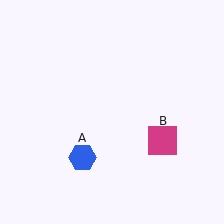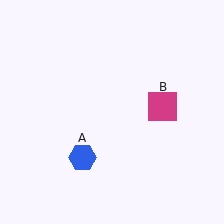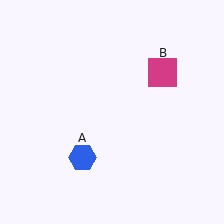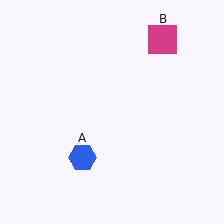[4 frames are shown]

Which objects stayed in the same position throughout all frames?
Blue hexagon (object A) remained stationary.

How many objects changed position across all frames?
1 object changed position: magenta square (object B).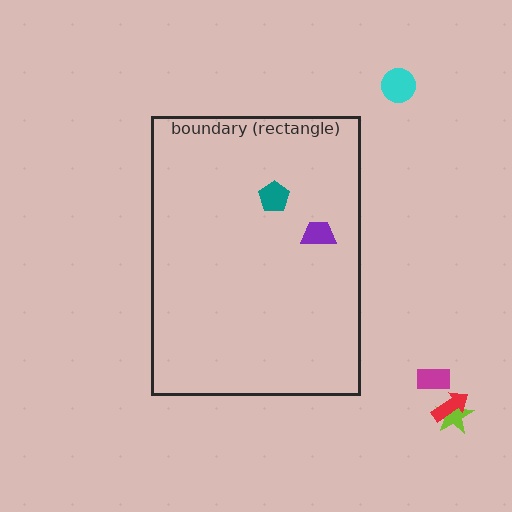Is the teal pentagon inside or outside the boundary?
Inside.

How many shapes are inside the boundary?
2 inside, 4 outside.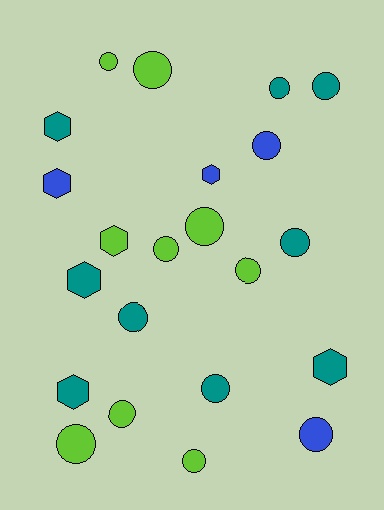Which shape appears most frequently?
Circle, with 15 objects.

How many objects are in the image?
There are 22 objects.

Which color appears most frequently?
Lime, with 9 objects.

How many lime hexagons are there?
There is 1 lime hexagon.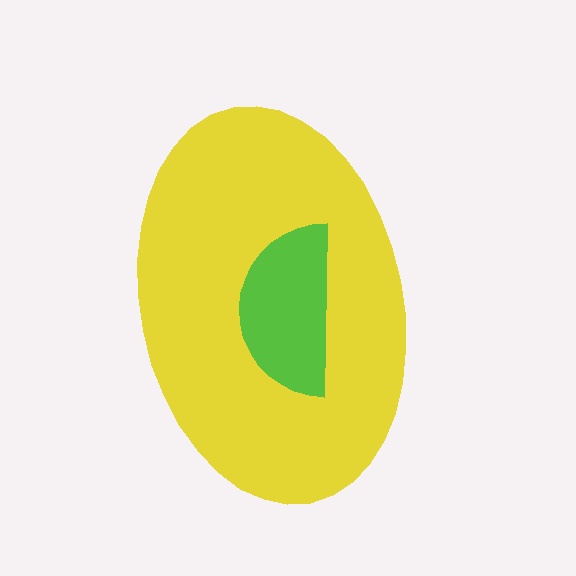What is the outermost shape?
The yellow ellipse.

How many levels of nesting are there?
2.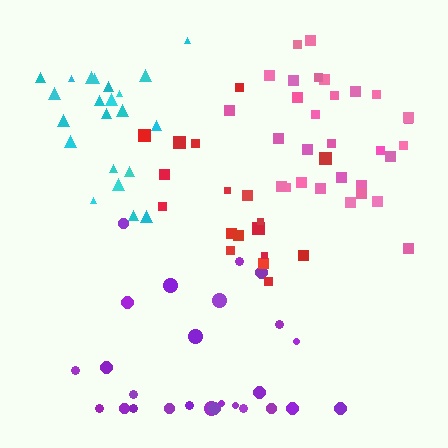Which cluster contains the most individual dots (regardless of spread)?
Pink (30).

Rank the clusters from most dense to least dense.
pink, cyan, red, purple.